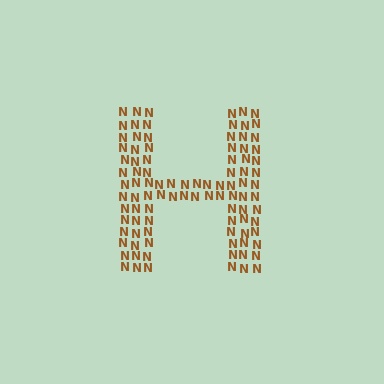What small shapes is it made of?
It is made of small letter N's.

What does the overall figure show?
The overall figure shows the letter H.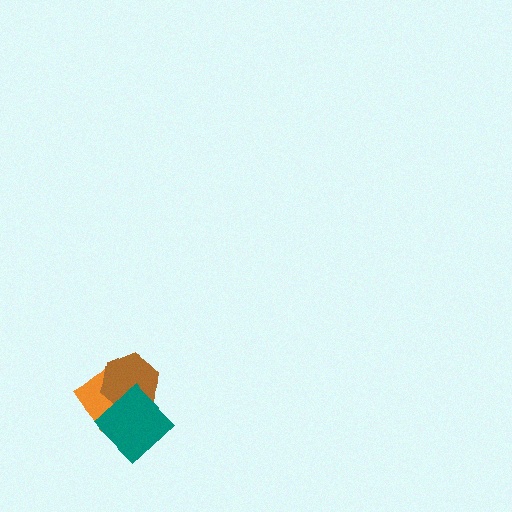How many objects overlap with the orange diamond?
2 objects overlap with the orange diamond.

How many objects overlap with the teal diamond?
2 objects overlap with the teal diamond.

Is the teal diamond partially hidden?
No, no other shape covers it.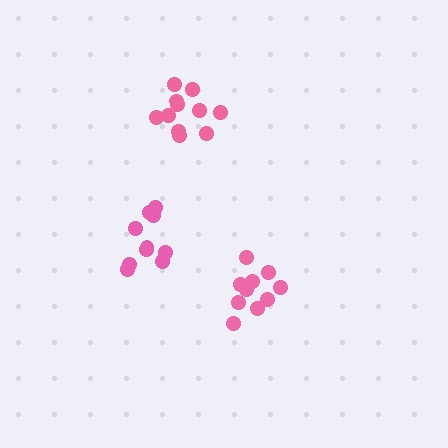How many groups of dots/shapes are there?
There are 3 groups.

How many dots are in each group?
Group 1: 11 dots, Group 2: 10 dots, Group 3: 10 dots (31 total).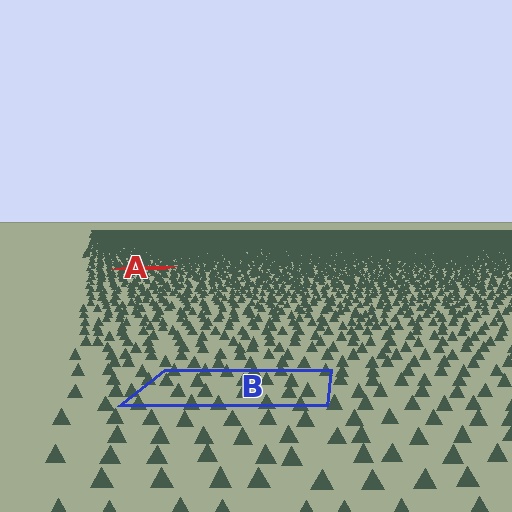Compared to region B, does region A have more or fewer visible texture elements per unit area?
Region A has more texture elements per unit area — they are packed more densely because it is farther away.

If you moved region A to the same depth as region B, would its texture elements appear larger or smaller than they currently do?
They would appear larger. At a closer depth, the same texture elements are projected at a bigger on-screen size.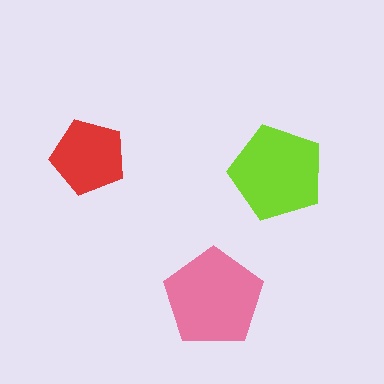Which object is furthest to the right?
The lime pentagon is rightmost.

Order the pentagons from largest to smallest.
the pink one, the lime one, the red one.